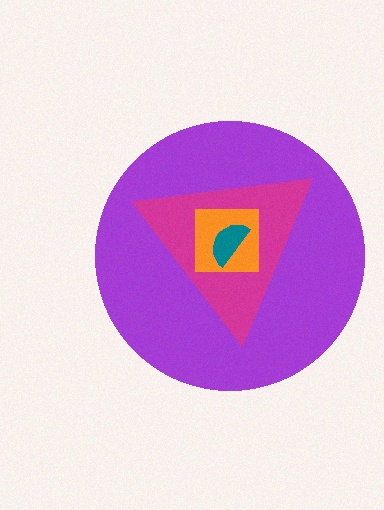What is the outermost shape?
The purple circle.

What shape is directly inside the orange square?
The teal semicircle.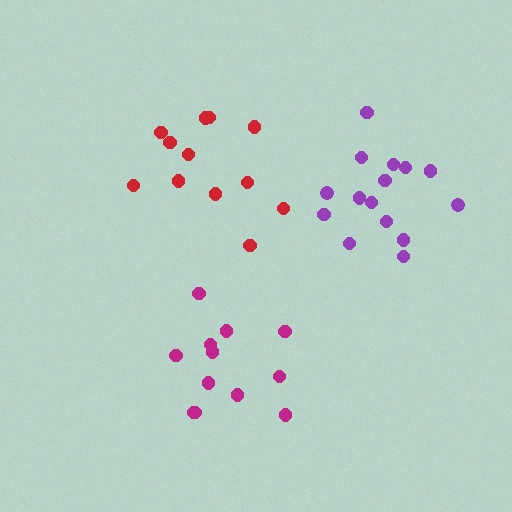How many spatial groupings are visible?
There are 3 spatial groupings.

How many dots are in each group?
Group 1: 12 dots, Group 2: 12 dots, Group 3: 15 dots (39 total).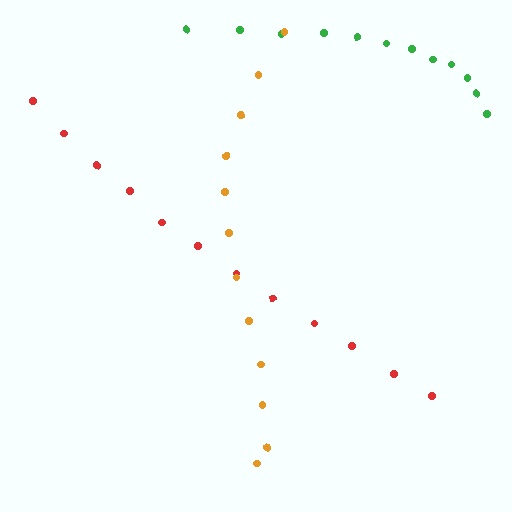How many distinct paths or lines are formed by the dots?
There are 3 distinct paths.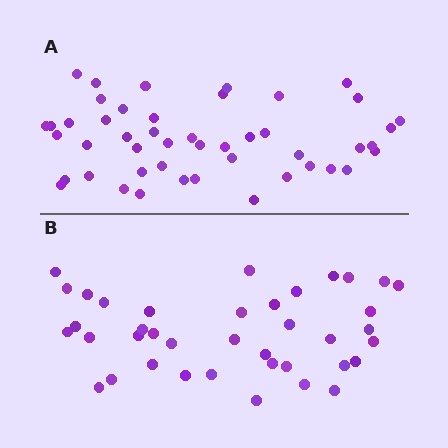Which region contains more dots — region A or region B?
Region A (the top region) has more dots.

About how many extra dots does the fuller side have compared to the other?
Region A has roughly 8 or so more dots than region B.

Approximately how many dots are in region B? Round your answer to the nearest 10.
About 40 dots. (The exact count is 39, which rounds to 40.)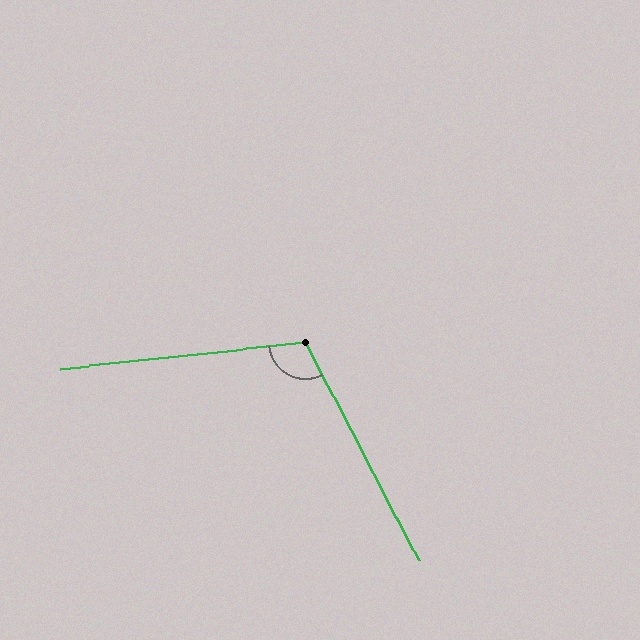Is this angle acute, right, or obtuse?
It is obtuse.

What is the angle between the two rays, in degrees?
Approximately 111 degrees.